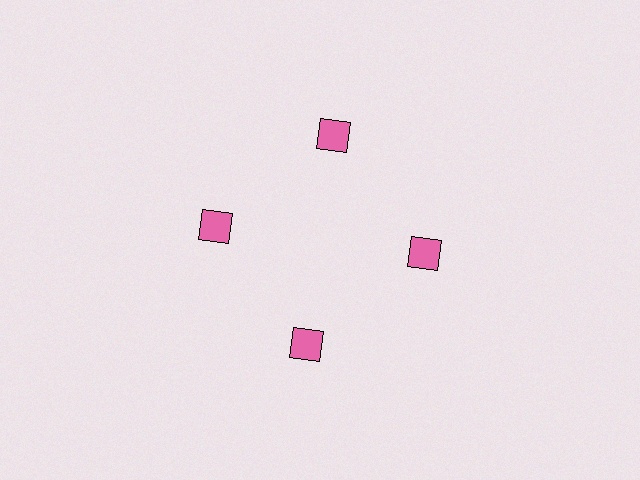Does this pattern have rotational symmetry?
Yes, this pattern has 4-fold rotational symmetry. It looks the same after rotating 90 degrees around the center.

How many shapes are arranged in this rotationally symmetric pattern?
There are 4 shapes, arranged in 4 groups of 1.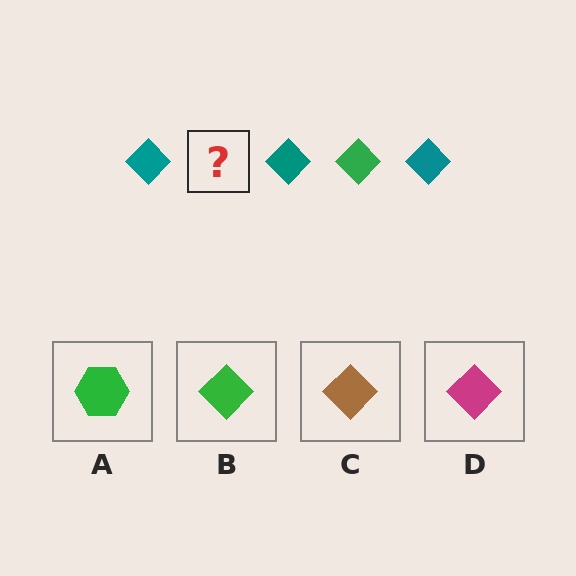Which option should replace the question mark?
Option B.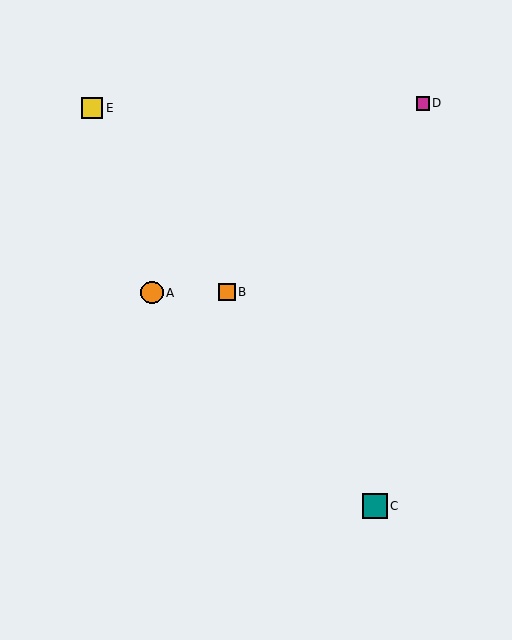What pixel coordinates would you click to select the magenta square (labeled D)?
Click at (423, 103) to select the magenta square D.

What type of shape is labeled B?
Shape B is an orange square.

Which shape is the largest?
The teal square (labeled C) is the largest.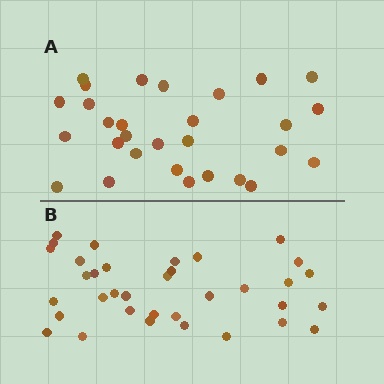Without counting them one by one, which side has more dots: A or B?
Region B (the bottom region) has more dots.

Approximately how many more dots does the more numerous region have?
Region B has about 6 more dots than region A.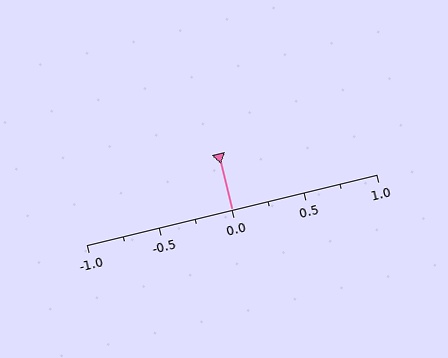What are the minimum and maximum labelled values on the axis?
The axis runs from -1.0 to 1.0.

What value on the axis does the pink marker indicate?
The marker indicates approximately 0.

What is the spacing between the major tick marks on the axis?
The major ticks are spaced 0.5 apart.